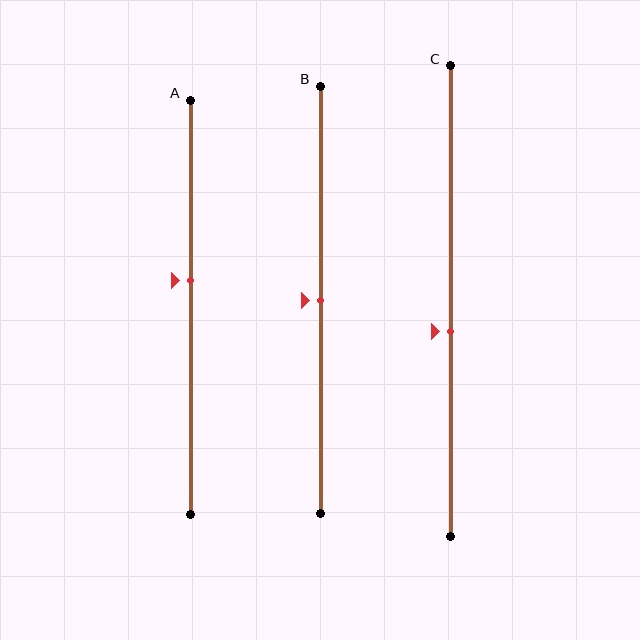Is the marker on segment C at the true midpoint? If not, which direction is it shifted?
No, the marker on segment C is shifted downward by about 6% of the segment length.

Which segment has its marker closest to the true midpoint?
Segment B has its marker closest to the true midpoint.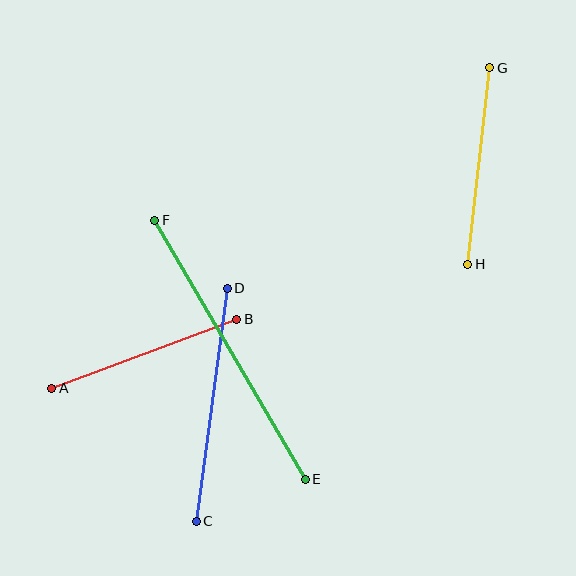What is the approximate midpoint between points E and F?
The midpoint is at approximately (230, 350) pixels.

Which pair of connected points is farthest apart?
Points E and F are farthest apart.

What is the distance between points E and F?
The distance is approximately 299 pixels.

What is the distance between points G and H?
The distance is approximately 198 pixels.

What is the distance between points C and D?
The distance is approximately 235 pixels.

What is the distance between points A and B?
The distance is approximately 197 pixels.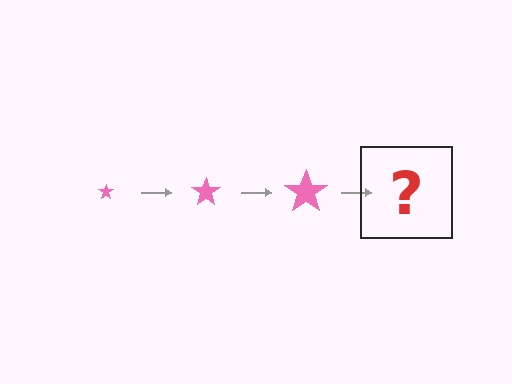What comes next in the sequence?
The next element should be a pink star, larger than the previous one.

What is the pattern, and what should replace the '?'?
The pattern is that the star gets progressively larger each step. The '?' should be a pink star, larger than the previous one.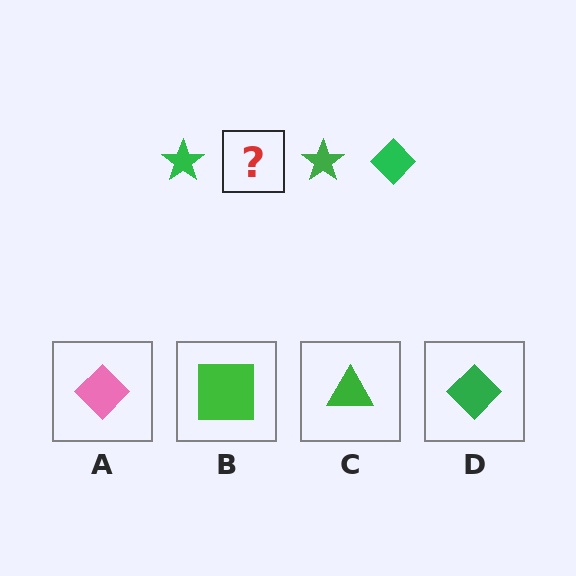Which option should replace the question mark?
Option D.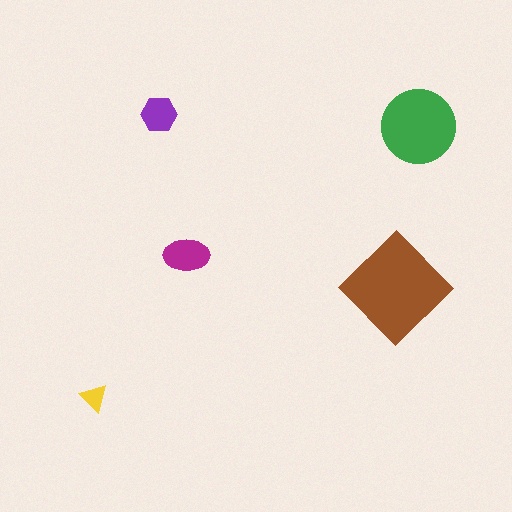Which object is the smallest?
The yellow triangle.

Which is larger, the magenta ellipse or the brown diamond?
The brown diamond.